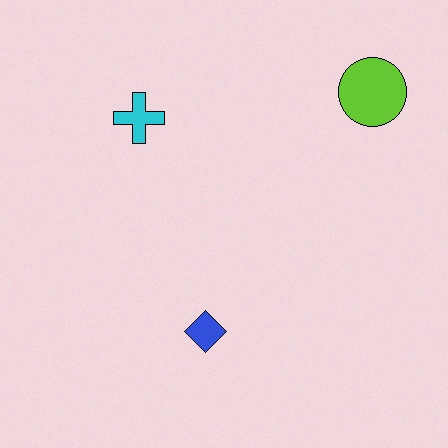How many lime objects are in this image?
There is 1 lime object.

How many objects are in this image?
There are 3 objects.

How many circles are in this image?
There is 1 circle.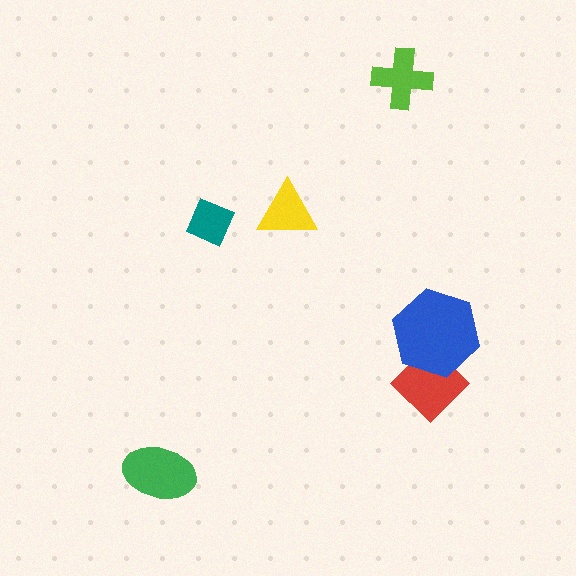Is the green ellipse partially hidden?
No, no other shape covers it.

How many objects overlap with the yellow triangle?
0 objects overlap with the yellow triangle.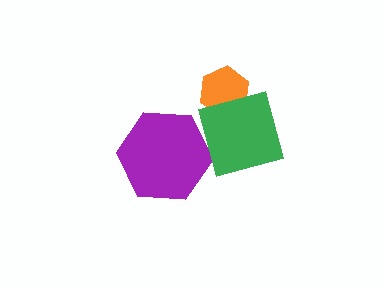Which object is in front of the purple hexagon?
The green diamond is in front of the purple hexagon.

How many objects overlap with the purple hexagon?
1 object overlaps with the purple hexagon.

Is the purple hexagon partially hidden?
Yes, it is partially covered by another shape.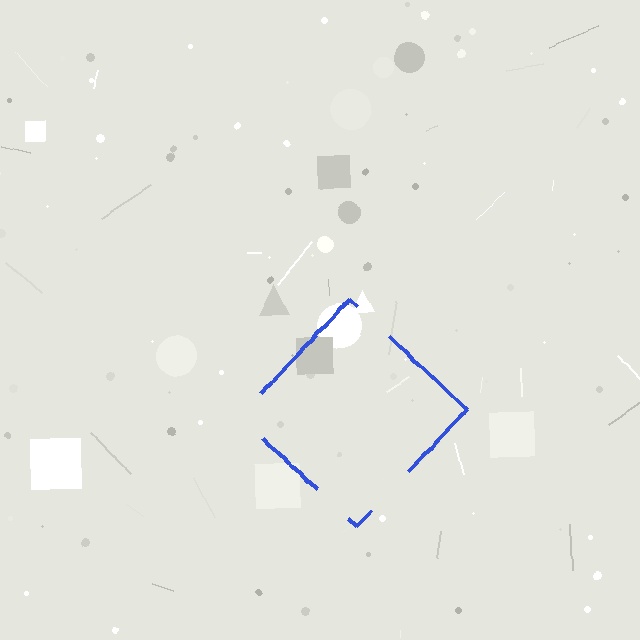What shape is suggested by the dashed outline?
The dashed outline suggests a diamond.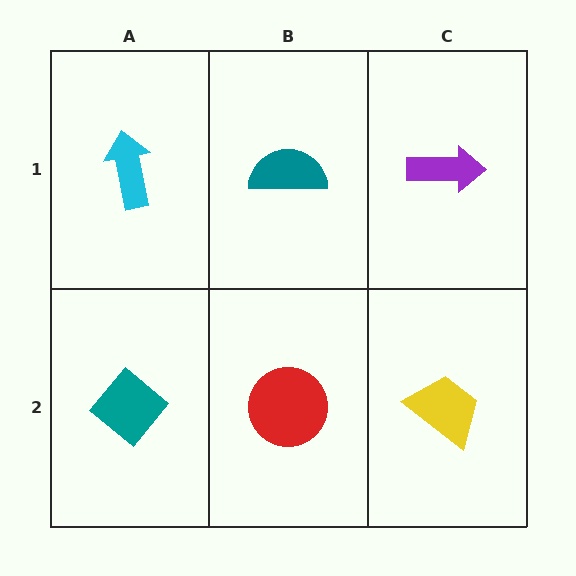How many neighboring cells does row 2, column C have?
2.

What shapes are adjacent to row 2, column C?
A purple arrow (row 1, column C), a red circle (row 2, column B).